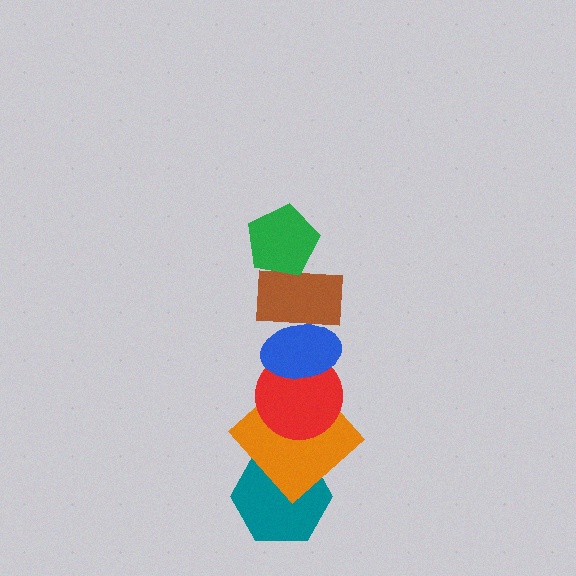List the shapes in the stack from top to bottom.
From top to bottom: the green pentagon, the brown rectangle, the blue ellipse, the red circle, the orange diamond, the teal hexagon.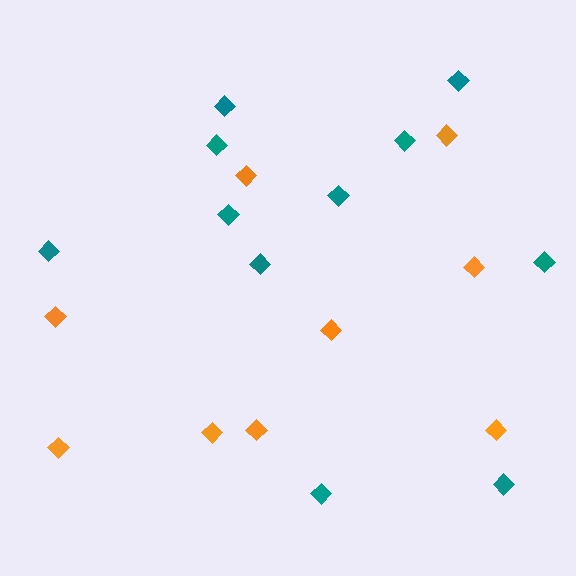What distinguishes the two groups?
There are 2 groups: one group of orange diamonds (9) and one group of teal diamonds (11).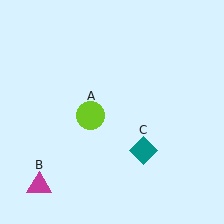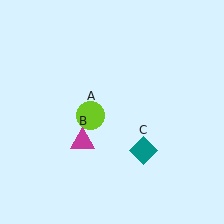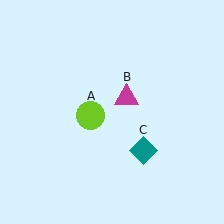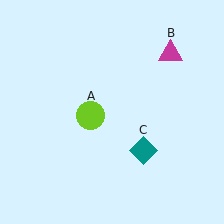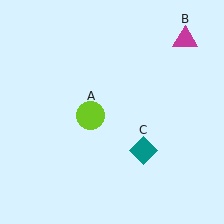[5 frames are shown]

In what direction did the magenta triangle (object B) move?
The magenta triangle (object B) moved up and to the right.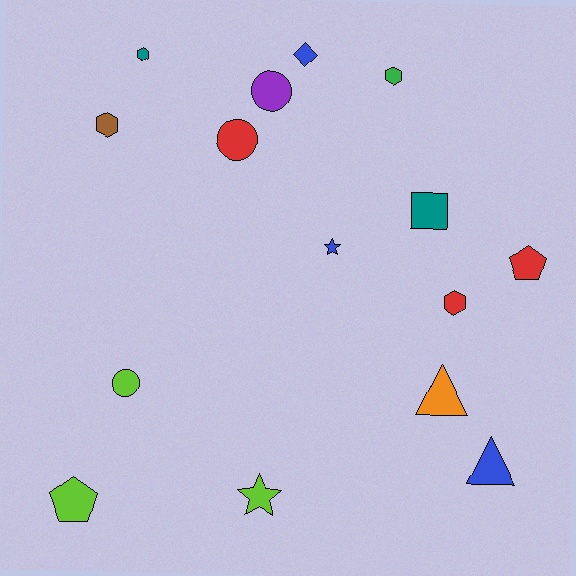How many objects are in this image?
There are 15 objects.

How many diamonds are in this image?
There is 1 diamond.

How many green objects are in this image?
There is 1 green object.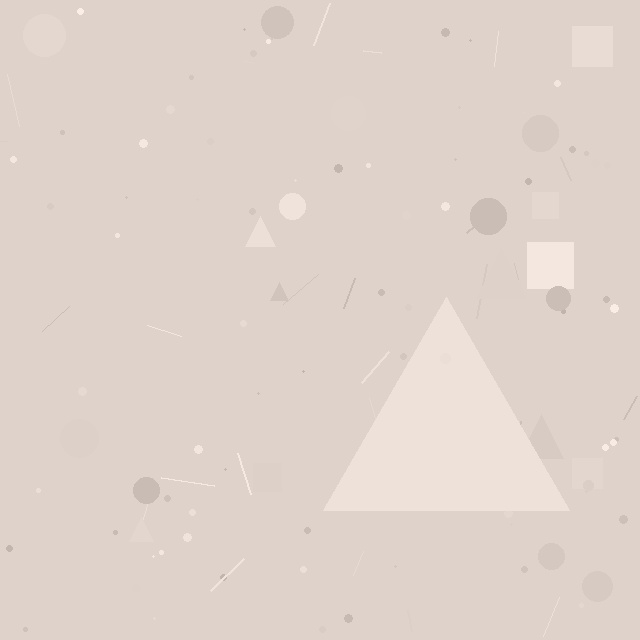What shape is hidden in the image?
A triangle is hidden in the image.